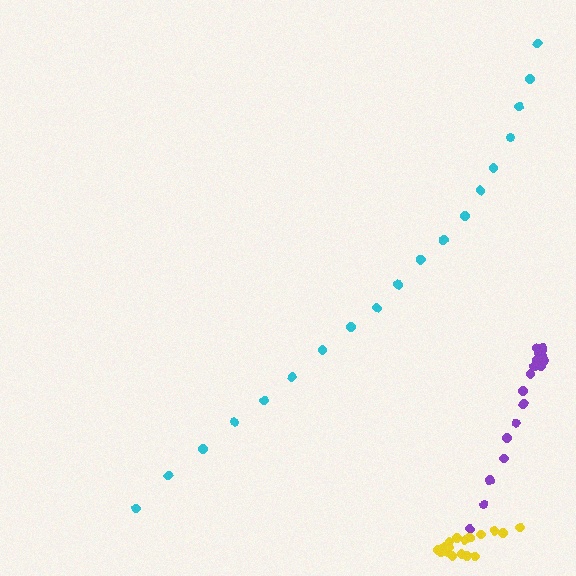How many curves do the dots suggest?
There are 3 distinct paths.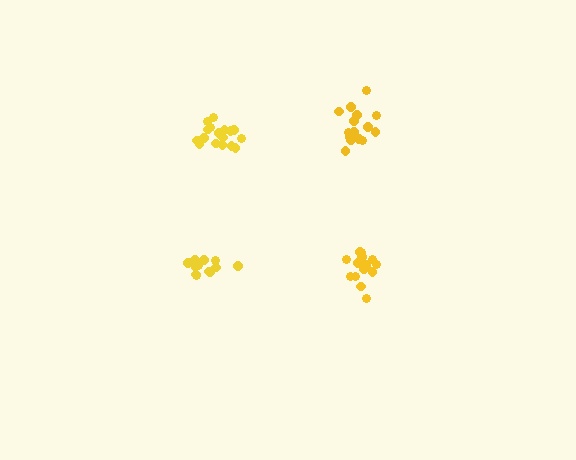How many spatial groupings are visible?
There are 4 spatial groupings.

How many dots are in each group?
Group 1: 15 dots, Group 2: 17 dots, Group 3: 12 dots, Group 4: 15 dots (59 total).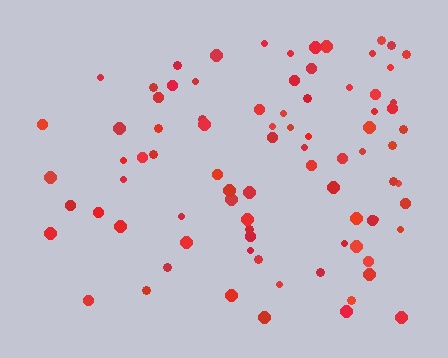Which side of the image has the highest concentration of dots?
The right.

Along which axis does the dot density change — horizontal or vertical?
Horizontal.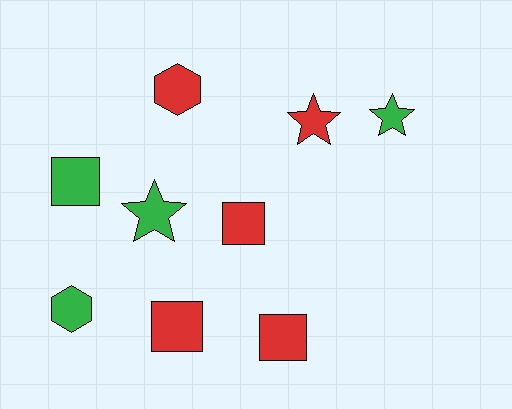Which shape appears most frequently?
Square, with 4 objects.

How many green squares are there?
There is 1 green square.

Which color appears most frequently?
Red, with 5 objects.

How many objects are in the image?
There are 9 objects.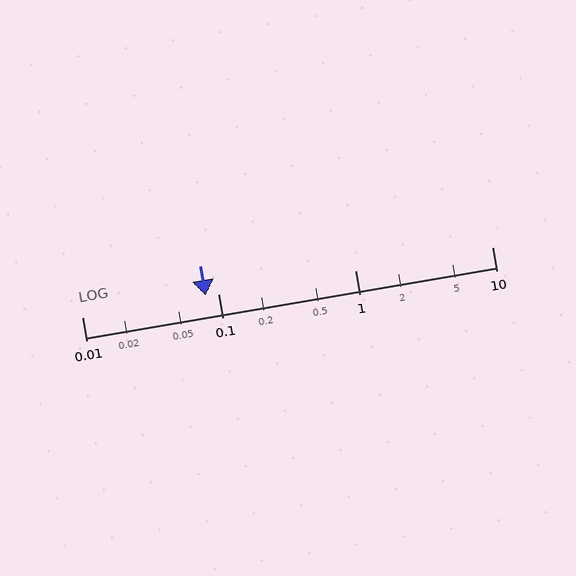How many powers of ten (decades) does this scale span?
The scale spans 3 decades, from 0.01 to 10.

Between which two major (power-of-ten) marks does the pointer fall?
The pointer is between 0.01 and 0.1.